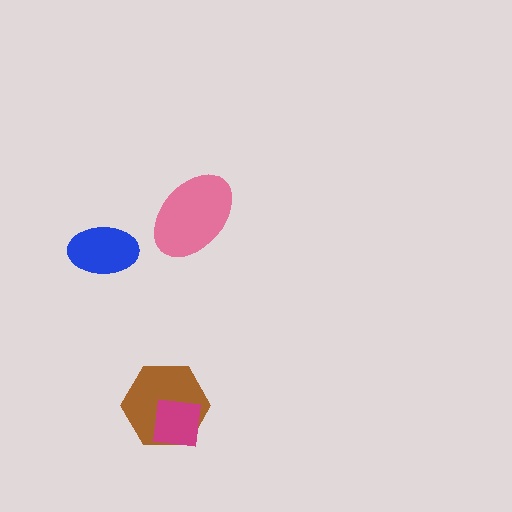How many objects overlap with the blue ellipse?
0 objects overlap with the blue ellipse.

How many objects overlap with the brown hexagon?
1 object overlaps with the brown hexagon.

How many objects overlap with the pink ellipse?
0 objects overlap with the pink ellipse.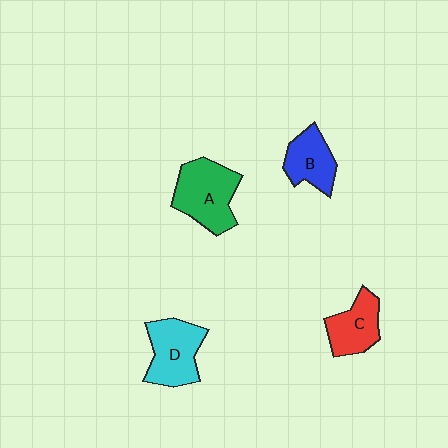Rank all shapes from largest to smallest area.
From largest to smallest: A (green), D (cyan), C (red), B (blue).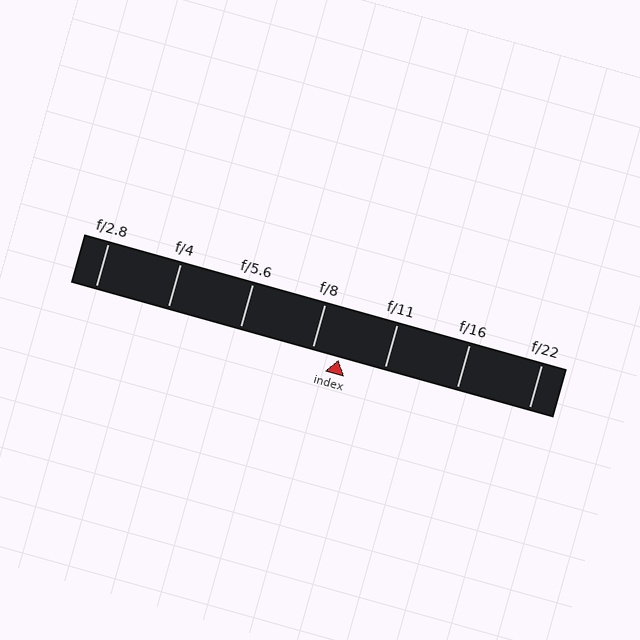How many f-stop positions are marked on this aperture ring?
There are 7 f-stop positions marked.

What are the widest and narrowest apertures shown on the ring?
The widest aperture shown is f/2.8 and the narrowest is f/22.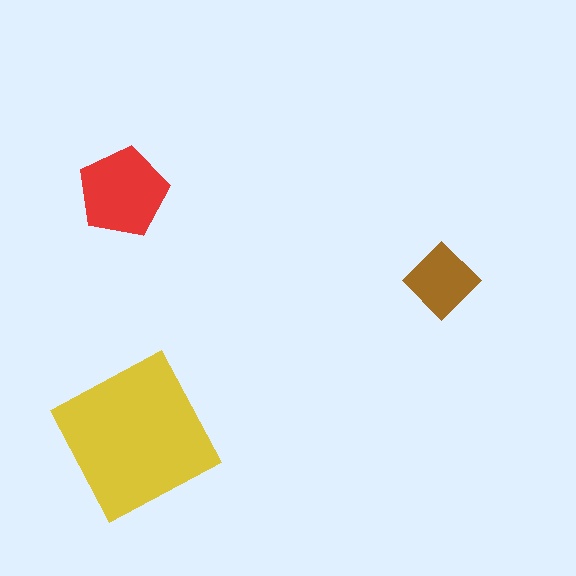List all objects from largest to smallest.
The yellow square, the red pentagon, the brown diamond.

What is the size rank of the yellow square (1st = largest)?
1st.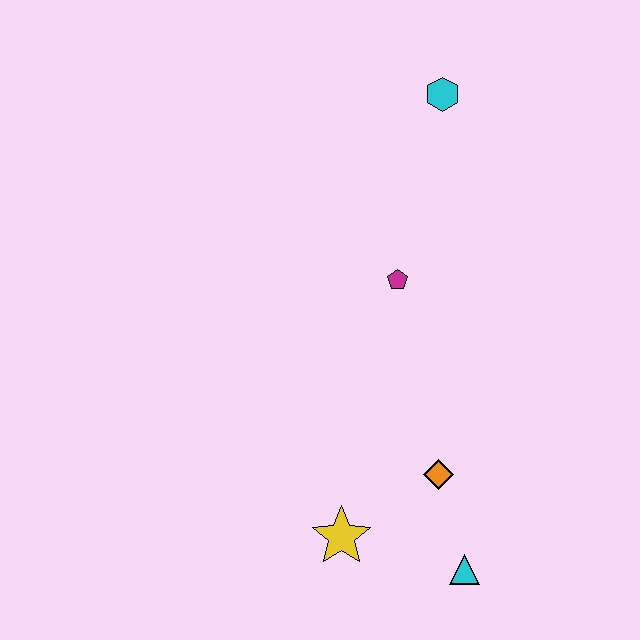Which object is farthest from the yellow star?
The cyan hexagon is farthest from the yellow star.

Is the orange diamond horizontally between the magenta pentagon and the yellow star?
No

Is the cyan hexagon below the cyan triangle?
No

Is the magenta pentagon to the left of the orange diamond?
Yes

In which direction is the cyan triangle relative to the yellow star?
The cyan triangle is to the right of the yellow star.